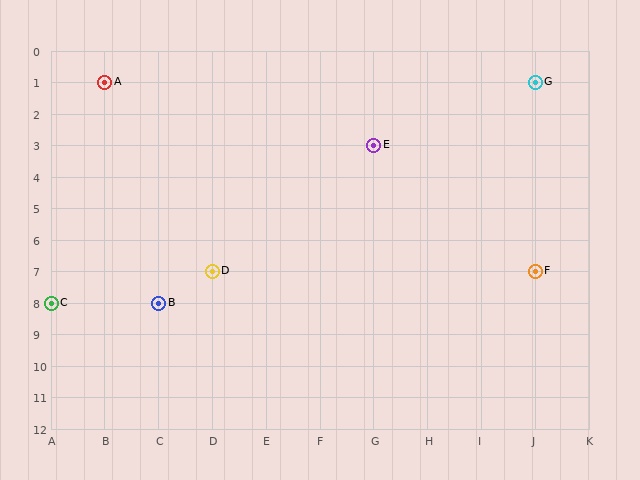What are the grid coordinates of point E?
Point E is at grid coordinates (G, 3).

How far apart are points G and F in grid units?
Points G and F are 6 rows apart.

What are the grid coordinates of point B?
Point B is at grid coordinates (C, 8).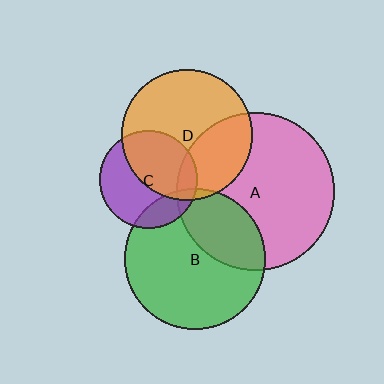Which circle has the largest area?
Circle A (pink).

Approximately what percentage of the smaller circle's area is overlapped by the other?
Approximately 5%.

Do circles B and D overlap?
Yes.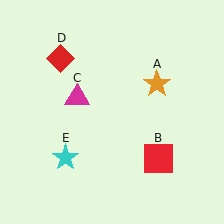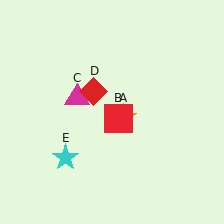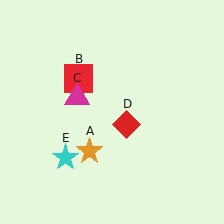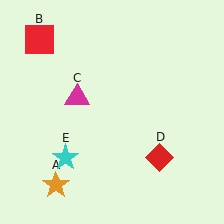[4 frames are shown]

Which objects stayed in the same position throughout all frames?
Magenta triangle (object C) and cyan star (object E) remained stationary.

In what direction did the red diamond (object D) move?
The red diamond (object D) moved down and to the right.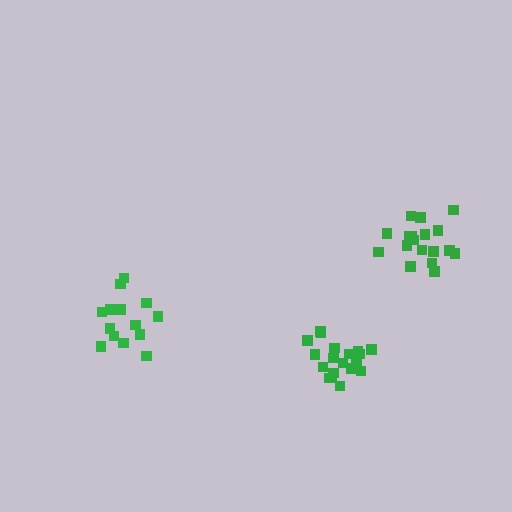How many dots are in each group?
Group 1: 19 dots, Group 2: 14 dots, Group 3: 18 dots (51 total).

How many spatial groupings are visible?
There are 3 spatial groupings.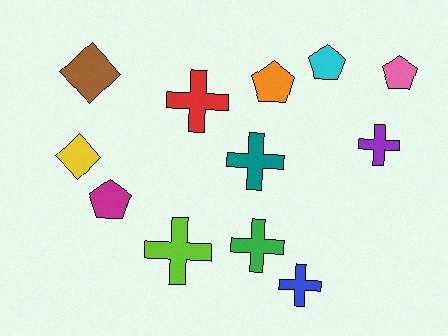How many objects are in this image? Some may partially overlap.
There are 12 objects.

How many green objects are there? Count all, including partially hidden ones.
There is 1 green object.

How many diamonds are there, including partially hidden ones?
There are 2 diamonds.